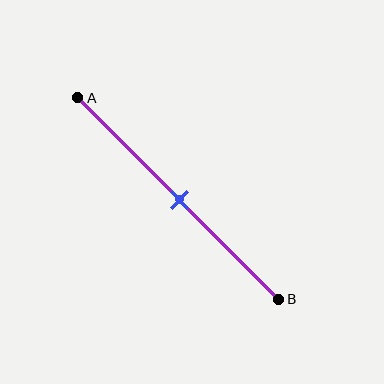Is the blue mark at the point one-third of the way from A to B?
No, the mark is at about 50% from A, not at the 33% one-third point.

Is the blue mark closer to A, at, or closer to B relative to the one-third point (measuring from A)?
The blue mark is closer to point B than the one-third point of segment AB.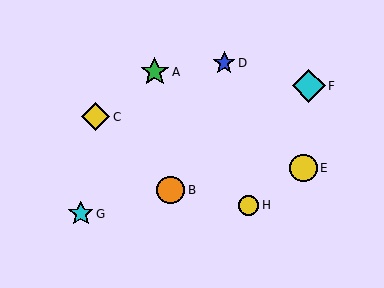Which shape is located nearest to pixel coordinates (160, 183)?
The orange circle (labeled B) at (171, 190) is nearest to that location.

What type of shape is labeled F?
Shape F is a cyan diamond.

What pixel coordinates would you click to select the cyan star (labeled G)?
Click at (81, 214) to select the cyan star G.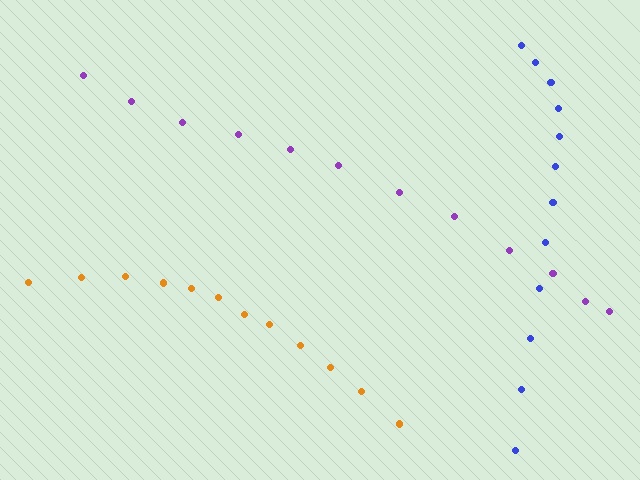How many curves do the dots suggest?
There are 3 distinct paths.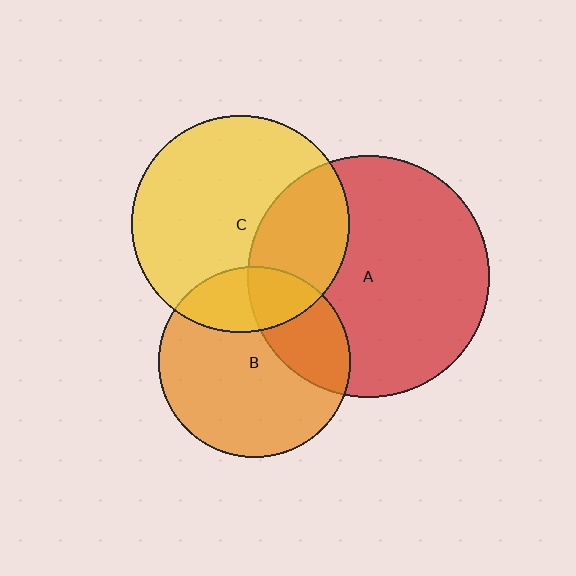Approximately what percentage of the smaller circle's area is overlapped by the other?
Approximately 30%.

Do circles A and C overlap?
Yes.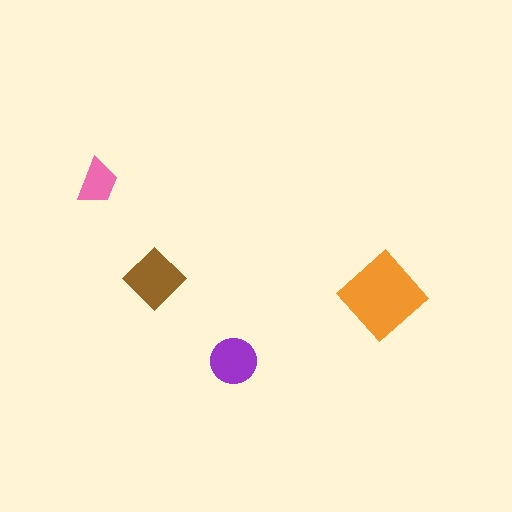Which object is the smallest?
The pink trapezoid.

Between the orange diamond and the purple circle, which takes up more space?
The orange diamond.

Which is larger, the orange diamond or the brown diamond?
The orange diamond.